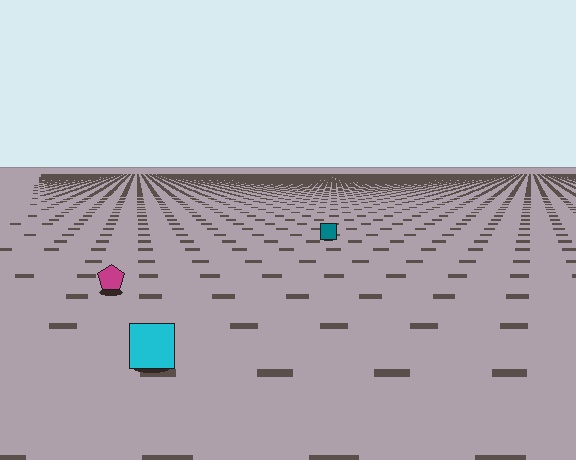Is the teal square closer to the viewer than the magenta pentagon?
No. The magenta pentagon is closer — you can tell from the texture gradient: the ground texture is coarser near it.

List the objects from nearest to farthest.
From nearest to farthest: the cyan square, the magenta pentagon, the teal square.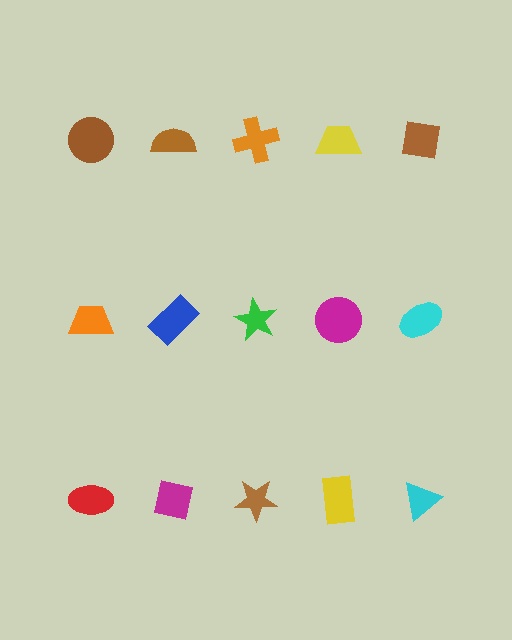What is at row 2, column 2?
A blue rectangle.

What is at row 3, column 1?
A red ellipse.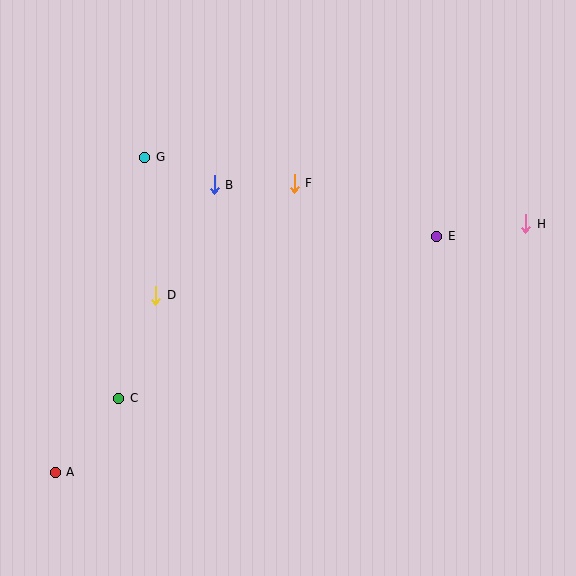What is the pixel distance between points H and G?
The distance between H and G is 387 pixels.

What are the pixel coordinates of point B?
Point B is at (214, 185).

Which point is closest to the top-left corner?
Point G is closest to the top-left corner.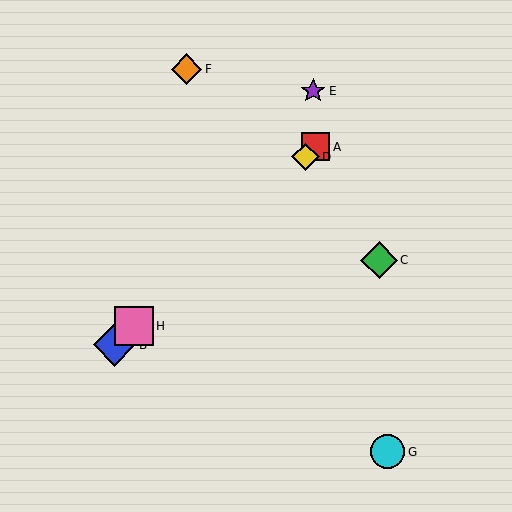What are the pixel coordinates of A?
Object A is at (316, 147).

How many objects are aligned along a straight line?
4 objects (A, B, D, H) are aligned along a straight line.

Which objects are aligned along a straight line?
Objects A, B, D, H are aligned along a straight line.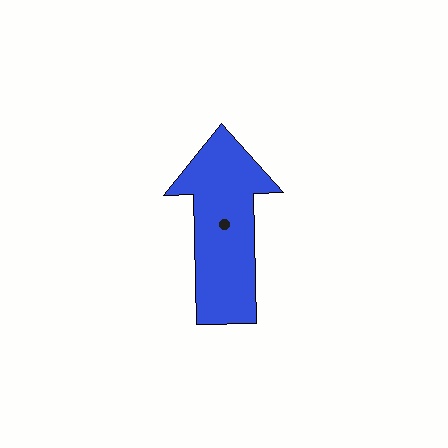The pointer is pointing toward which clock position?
Roughly 12 o'clock.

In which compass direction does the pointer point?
North.